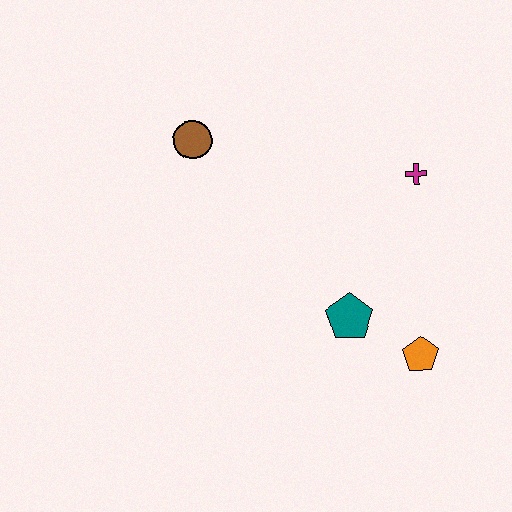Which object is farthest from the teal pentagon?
The brown circle is farthest from the teal pentagon.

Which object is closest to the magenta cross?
The teal pentagon is closest to the magenta cross.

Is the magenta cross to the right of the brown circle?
Yes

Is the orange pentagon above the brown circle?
No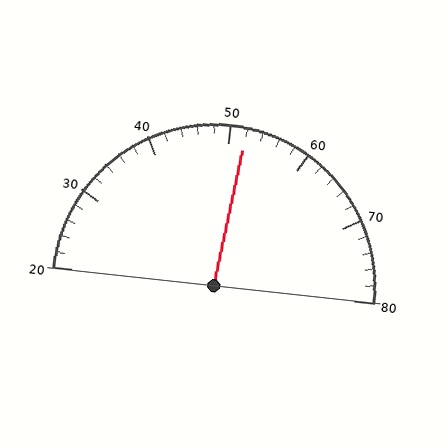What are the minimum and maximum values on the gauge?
The gauge ranges from 20 to 80.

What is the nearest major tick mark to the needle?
The nearest major tick mark is 50.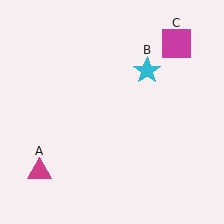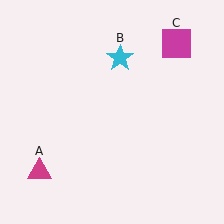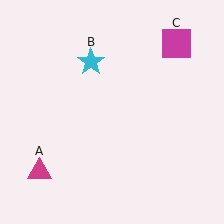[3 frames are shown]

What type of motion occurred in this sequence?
The cyan star (object B) rotated counterclockwise around the center of the scene.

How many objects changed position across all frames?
1 object changed position: cyan star (object B).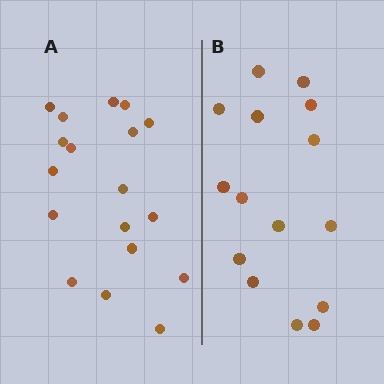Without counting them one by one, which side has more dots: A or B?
Region A (the left region) has more dots.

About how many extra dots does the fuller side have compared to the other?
Region A has just a few more — roughly 2 or 3 more dots than region B.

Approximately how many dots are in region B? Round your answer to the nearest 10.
About 20 dots. (The exact count is 15, which rounds to 20.)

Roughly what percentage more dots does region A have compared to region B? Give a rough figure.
About 20% more.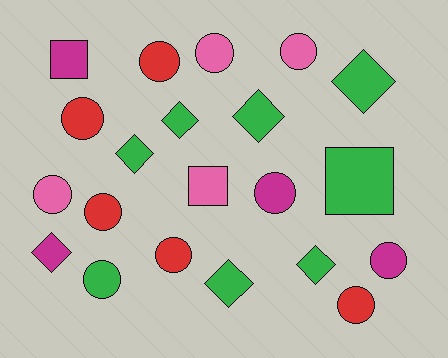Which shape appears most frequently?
Circle, with 11 objects.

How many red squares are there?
There are no red squares.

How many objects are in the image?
There are 21 objects.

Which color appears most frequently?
Green, with 8 objects.